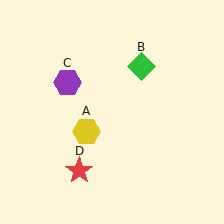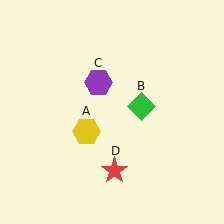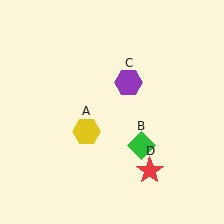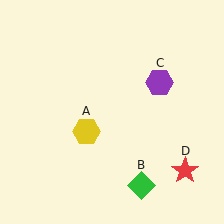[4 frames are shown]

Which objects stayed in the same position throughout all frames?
Yellow hexagon (object A) remained stationary.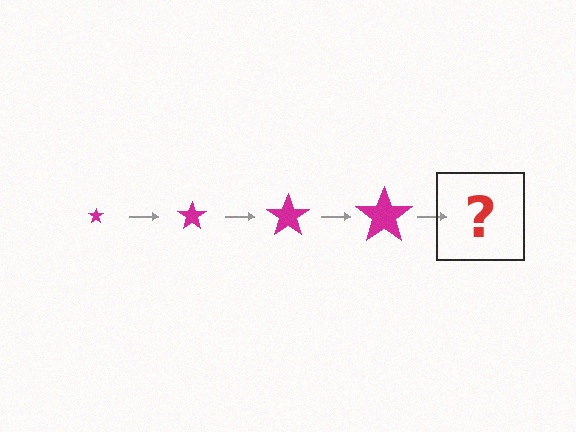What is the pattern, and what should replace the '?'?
The pattern is that the star gets progressively larger each step. The '?' should be a magenta star, larger than the previous one.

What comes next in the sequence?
The next element should be a magenta star, larger than the previous one.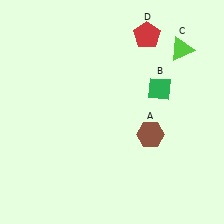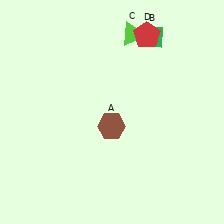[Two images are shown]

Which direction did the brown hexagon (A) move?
The brown hexagon (A) moved left.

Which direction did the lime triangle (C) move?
The lime triangle (C) moved left.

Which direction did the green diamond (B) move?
The green diamond (B) moved up.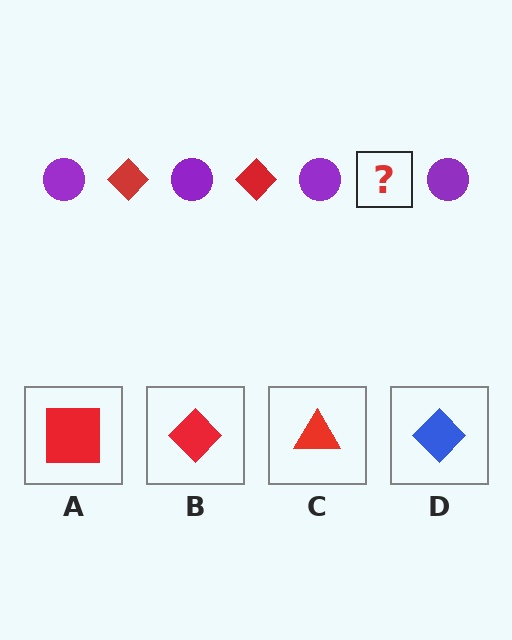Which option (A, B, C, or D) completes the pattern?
B.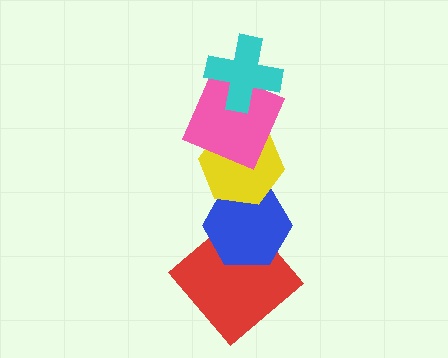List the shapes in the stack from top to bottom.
From top to bottom: the cyan cross, the pink square, the yellow hexagon, the blue hexagon, the red diamond.